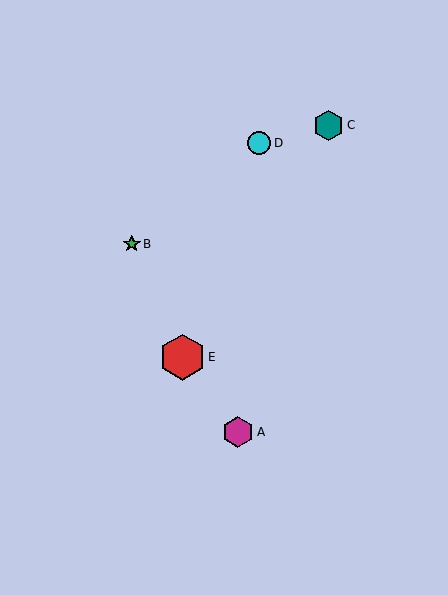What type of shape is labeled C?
Shape C is a teal hexagon.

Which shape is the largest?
The red hexagon (labeled E) is the largest.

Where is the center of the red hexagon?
The center of the red hexagon is at (182, 357).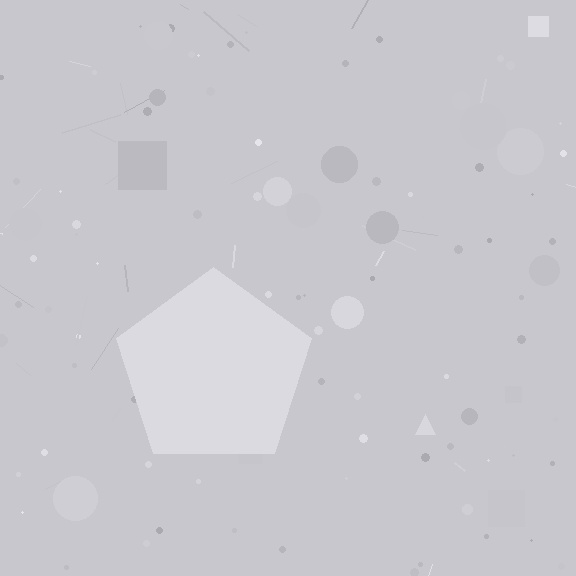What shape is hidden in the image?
A pentagon is hidden in the image.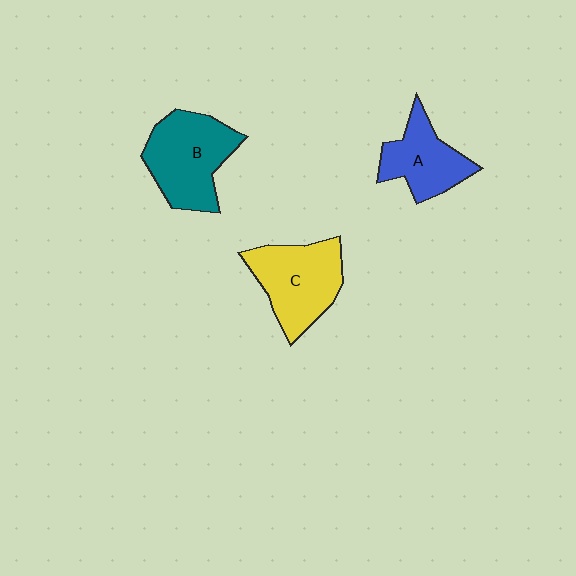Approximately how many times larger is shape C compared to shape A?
Approximately 1.3 times.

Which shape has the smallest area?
Shape A (blue).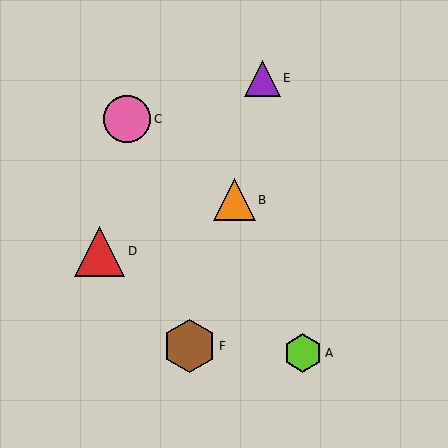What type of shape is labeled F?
Shape F is a brown hexagon.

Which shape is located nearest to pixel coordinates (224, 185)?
The orange triangle (labeled B) at (234, 200) is nearest to that location.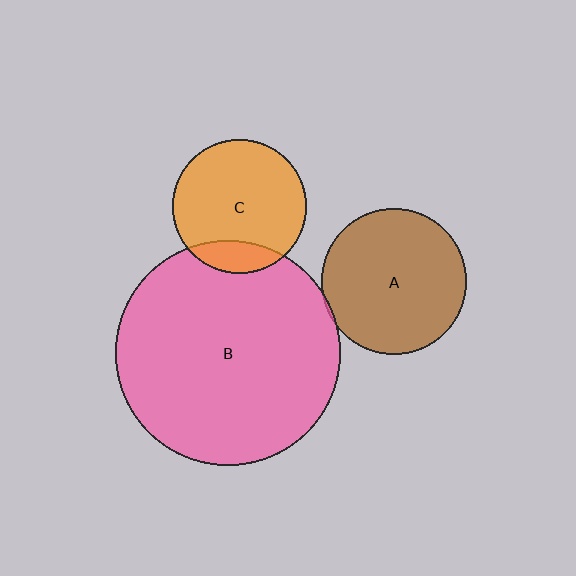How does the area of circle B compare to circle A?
Approximately 2.4 times.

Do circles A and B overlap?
Yes.